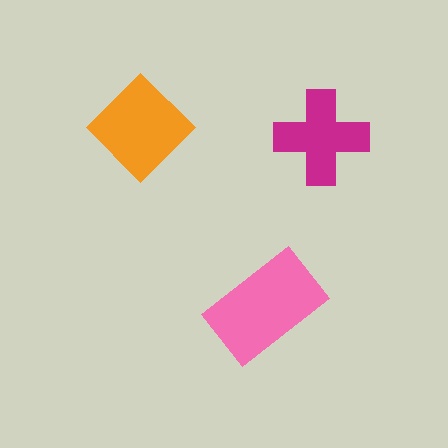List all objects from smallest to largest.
The magenta cross, the orange diamond, the pink rectangle.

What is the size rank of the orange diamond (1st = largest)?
2nd.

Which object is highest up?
The orange diamond is topmost.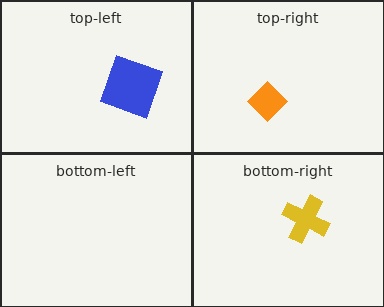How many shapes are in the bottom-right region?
1.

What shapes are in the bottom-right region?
The yellow cross.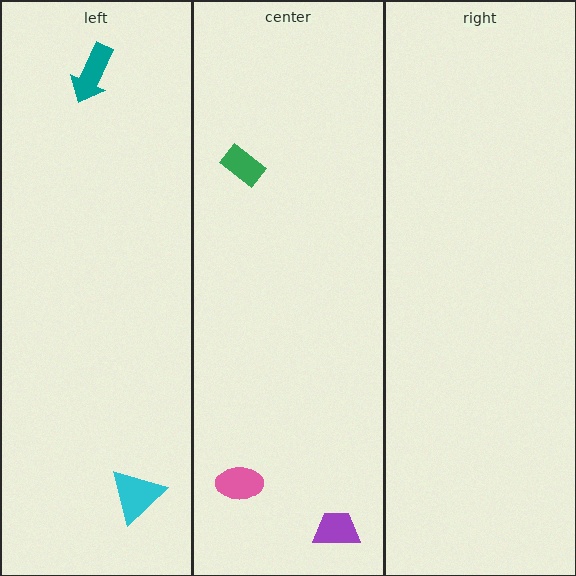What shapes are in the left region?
The cyan triangle, the teal arrow.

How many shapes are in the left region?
2.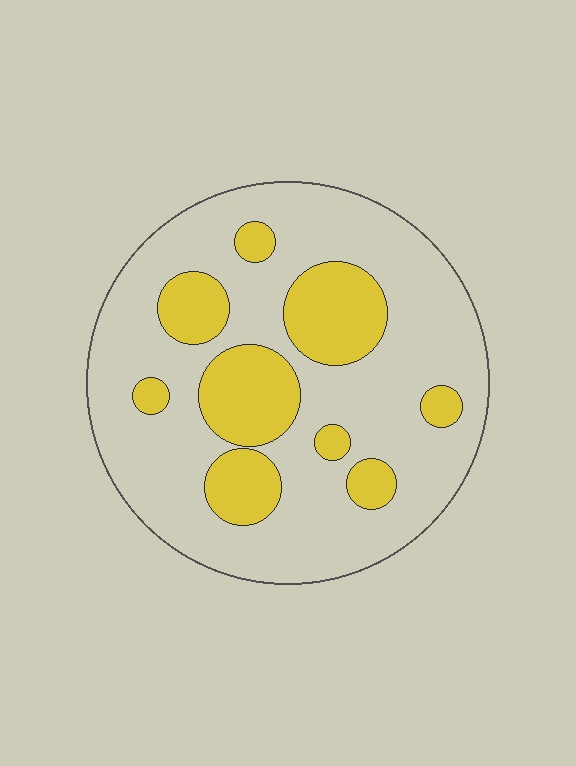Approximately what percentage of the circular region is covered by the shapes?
Approximately 25%.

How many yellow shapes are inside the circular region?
9.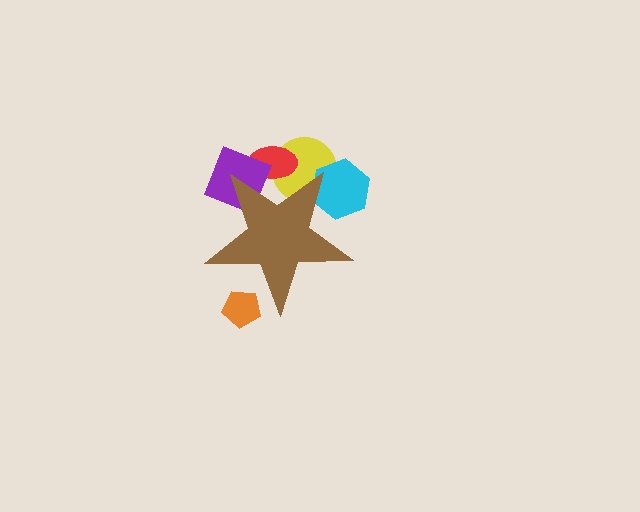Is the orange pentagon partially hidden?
Yes, the orange pentagon is partially hidden behind the brown star.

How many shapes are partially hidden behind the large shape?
5 shapes are partially hidden.